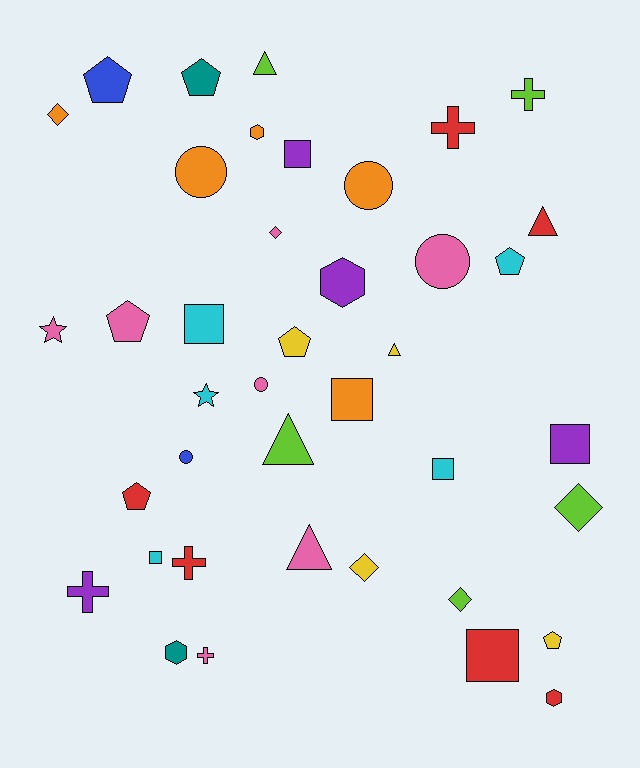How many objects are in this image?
There are 40 objects.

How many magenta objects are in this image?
There are no magenta objects.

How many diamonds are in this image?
There are 5 diamonds.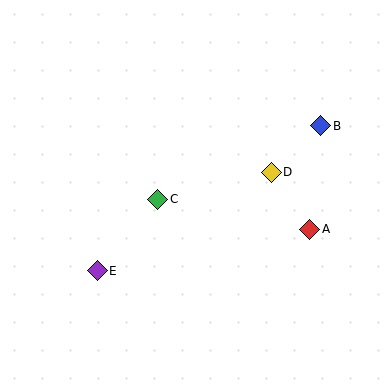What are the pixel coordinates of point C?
Point C is at (158, 199).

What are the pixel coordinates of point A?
Point A is at (310, 229).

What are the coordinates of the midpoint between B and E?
The midpoint between B and E is at (209, 198).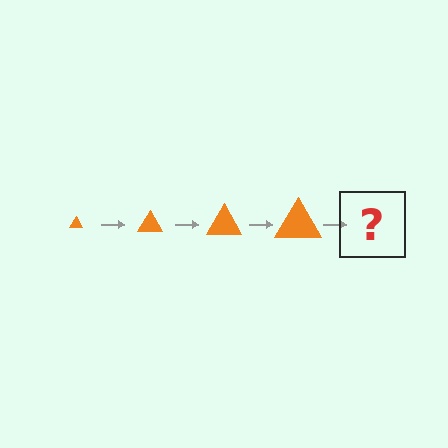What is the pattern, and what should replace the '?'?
The pattern is that the triangle gets progressively larger each step. The '?' should be an orange triangle, larger than the previous one.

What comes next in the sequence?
The next element should be an orange triangle, larger than the previous one.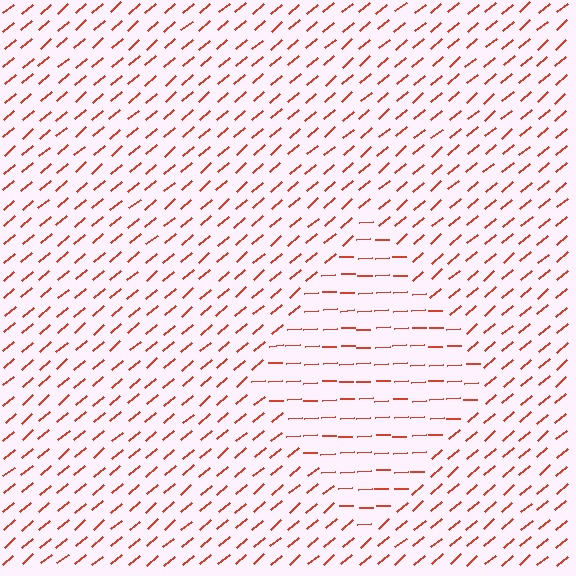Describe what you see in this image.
The image is filled with small red line segments. A diamond region in the image has lines oriented differently from the surrounding lines, creating a visible texture boundary.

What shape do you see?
I see a diamond.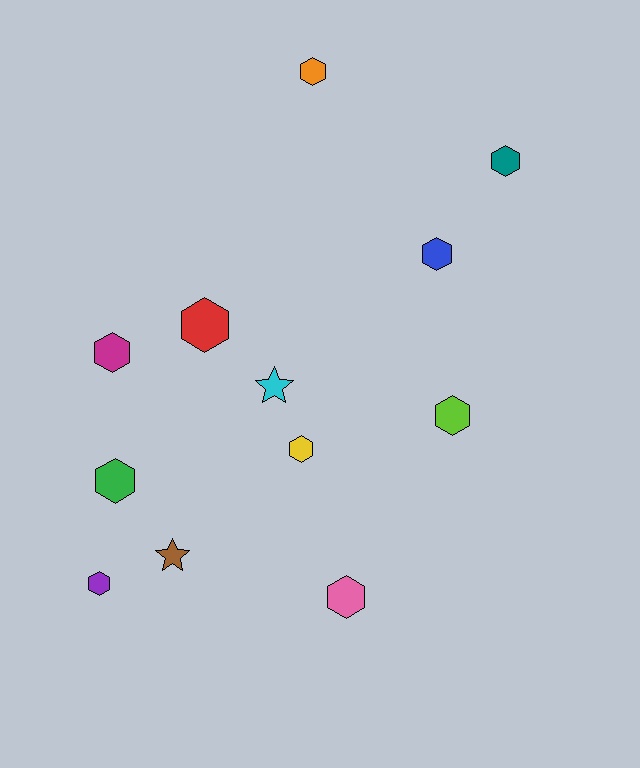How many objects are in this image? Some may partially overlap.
There are 12 objects.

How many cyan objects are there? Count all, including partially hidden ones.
There is 1 cyan object.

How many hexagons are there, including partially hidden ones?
There are 10 hexagons.